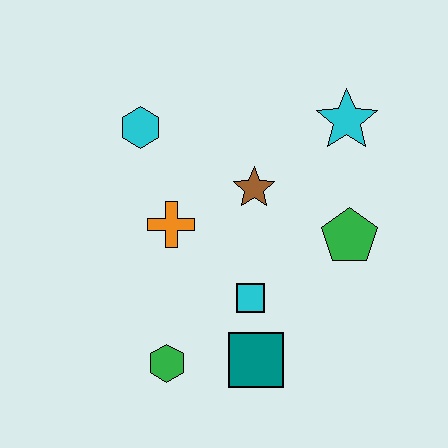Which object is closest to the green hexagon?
The teal square is closest to the green hexagon.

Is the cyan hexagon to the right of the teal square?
No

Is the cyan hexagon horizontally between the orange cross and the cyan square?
No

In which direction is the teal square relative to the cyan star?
The teal square is below the cyan star.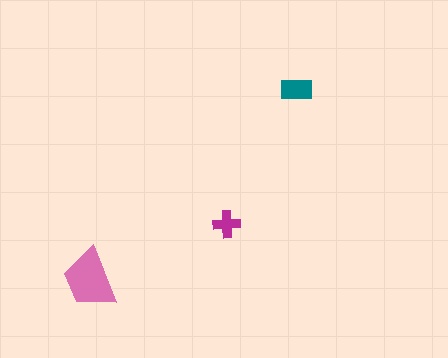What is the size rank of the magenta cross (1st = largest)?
3rd.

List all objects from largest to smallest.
The pink trapezoid, the teal rectangle, the magenta cross.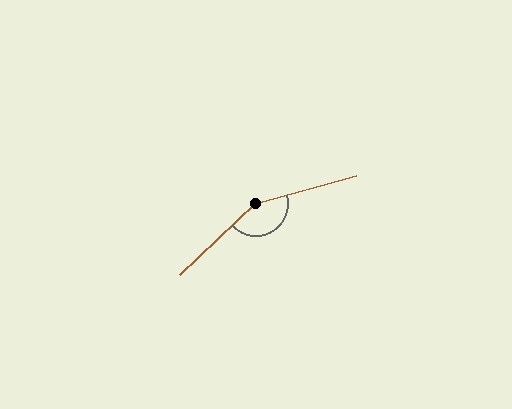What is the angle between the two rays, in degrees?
Approximately 152 degrees.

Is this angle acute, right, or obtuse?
It is obtuse.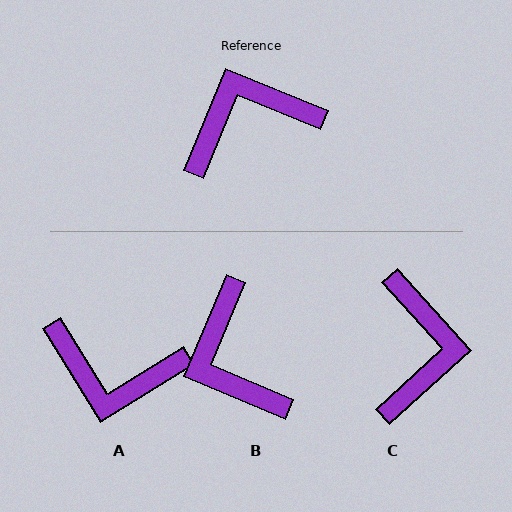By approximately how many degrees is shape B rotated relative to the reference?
Approximately 89 degrees counter-clockwise.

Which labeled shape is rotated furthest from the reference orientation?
A, about 144 degrees away.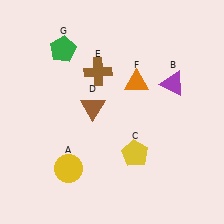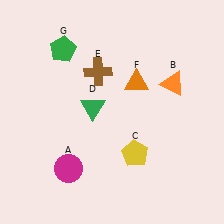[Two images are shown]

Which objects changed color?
A changed from yellow to magenta. B changed from purple to orange. D changed from brown to green.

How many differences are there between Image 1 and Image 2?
There are 3 differences between the two images.